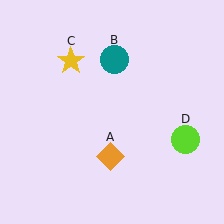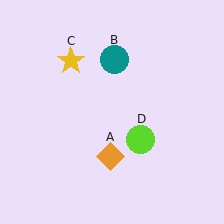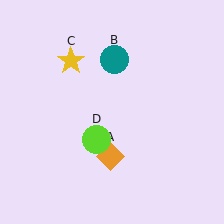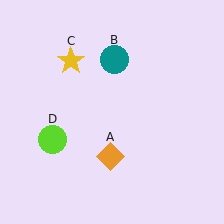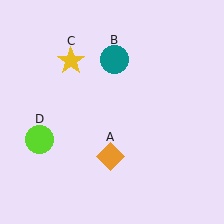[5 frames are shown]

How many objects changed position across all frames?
1 object changed position: lime circle (object D).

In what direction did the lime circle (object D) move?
The lime circle (object D) moved left.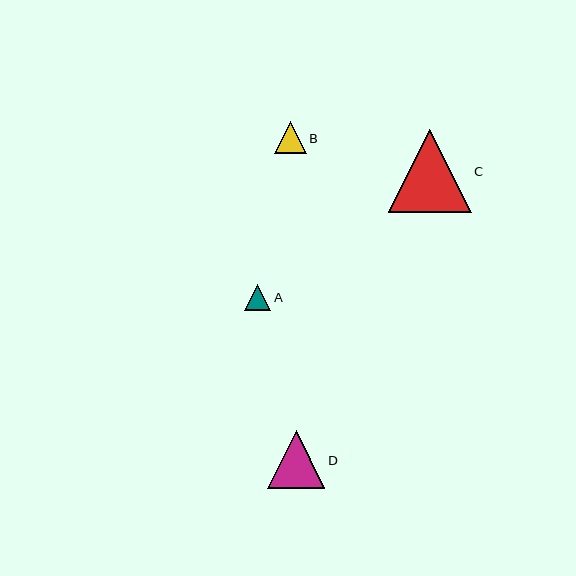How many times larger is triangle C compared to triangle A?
Triangle C is approximately 3.2 times the size of triangle A.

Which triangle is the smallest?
Triangle A is the smallest with a size of approximately 26 pixels.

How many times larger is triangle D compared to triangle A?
Triangle D is approximately 2.2 times the size of triangle A.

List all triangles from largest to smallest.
From largest to smallest: C, D, B, A.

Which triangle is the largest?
Triangle C is the largest with a size of approximately 83 pixels.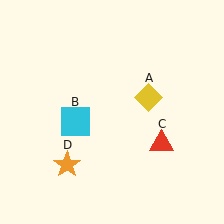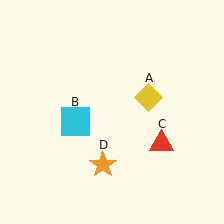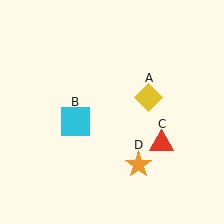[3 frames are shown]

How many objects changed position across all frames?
1 object changed position: orange star (object D).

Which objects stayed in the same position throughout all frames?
Yellow diamond (object A) and cyan square (object B) and red triangle (object C) remained stationary.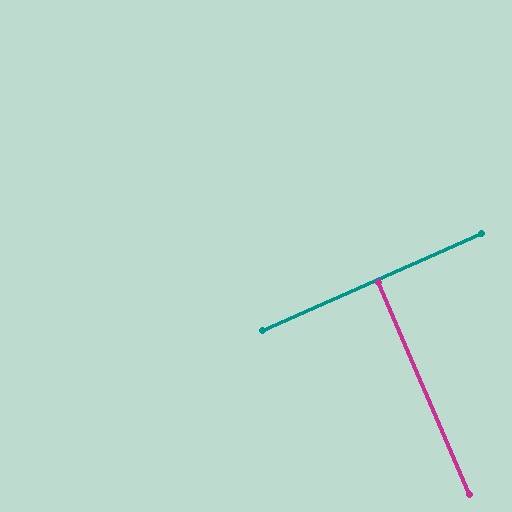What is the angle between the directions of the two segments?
Approximately 90 degrees.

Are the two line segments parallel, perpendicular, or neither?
Perpendicular — they meet at approximately 90°.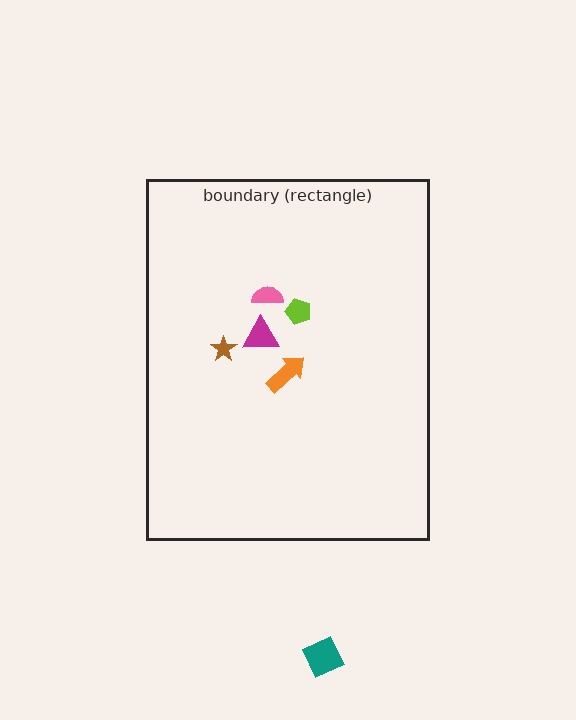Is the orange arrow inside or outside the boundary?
Inside.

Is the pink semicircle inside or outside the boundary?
Inside.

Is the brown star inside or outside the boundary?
Inside.